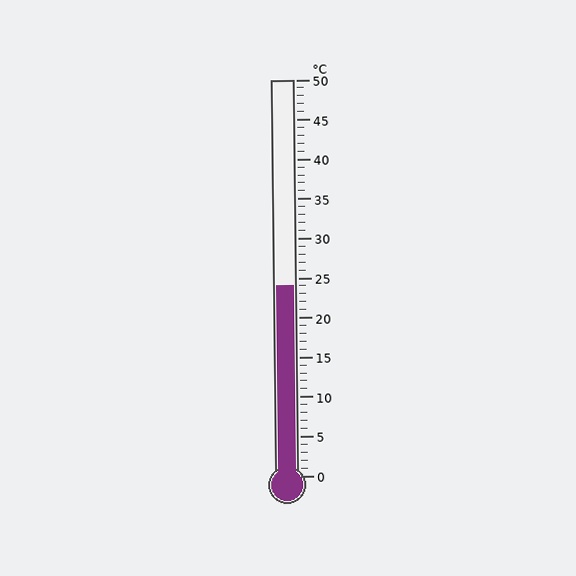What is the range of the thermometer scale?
The thermometer scale ranges from 0°C to 50°C.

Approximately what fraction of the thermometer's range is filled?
The thermometer is filled to approximately 50% of its range.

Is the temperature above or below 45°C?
The temperature is below 45°C.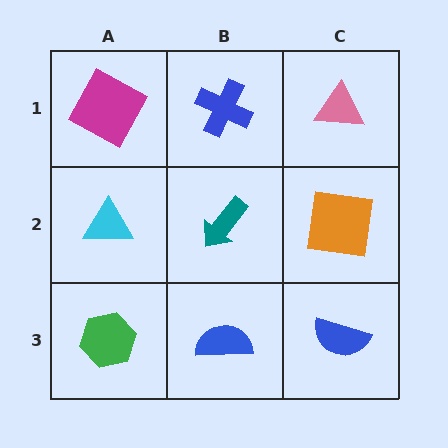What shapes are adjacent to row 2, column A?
A magenta square (row 1, column A), a green hexagon (row 3, column A), a teal arrow (row 2, column B).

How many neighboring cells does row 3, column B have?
3.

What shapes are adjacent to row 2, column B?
A blue cross (row 1, column B), a blue semicircle (row 3, column B), a cyan triangle (row 2, column A), an orange square (row 2, column C).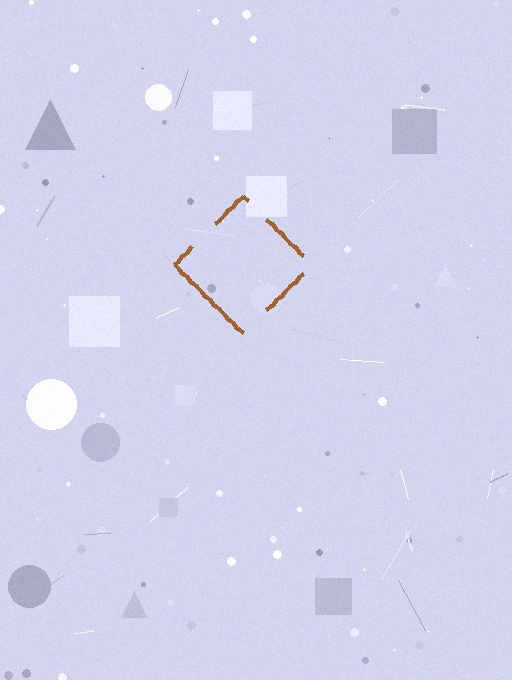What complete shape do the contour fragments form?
The contour fragments form a diamond.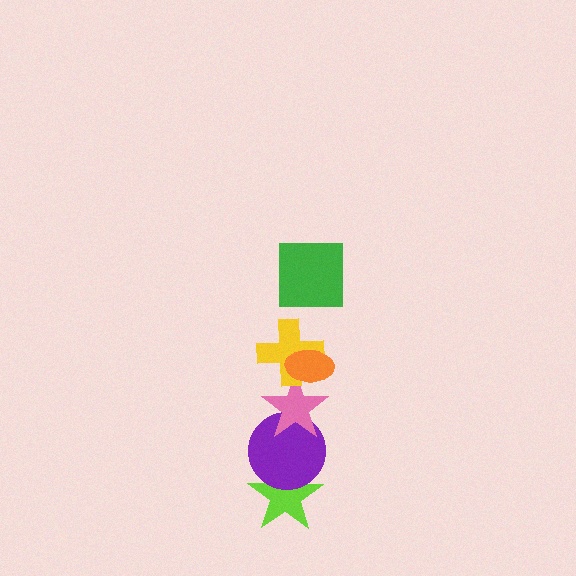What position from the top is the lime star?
The lime star is 6th from the top.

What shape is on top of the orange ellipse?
The green square is on top of the orange ellipse.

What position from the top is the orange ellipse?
The orange ellipse is 2nd from the top.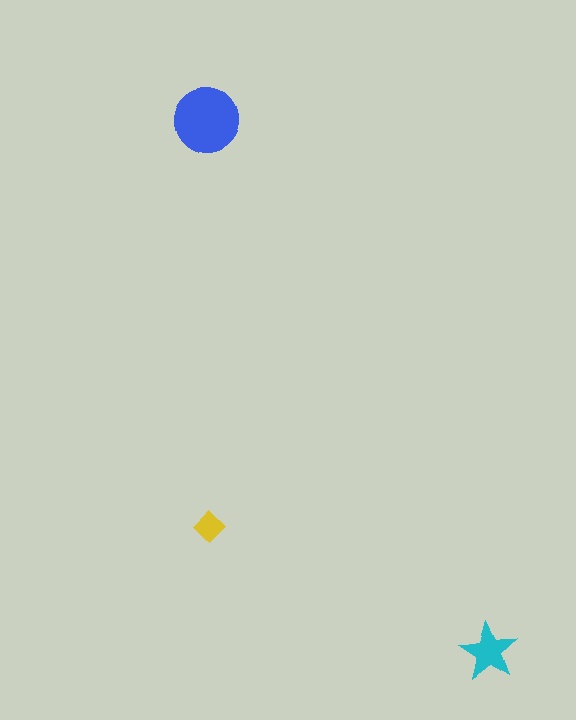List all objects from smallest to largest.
The yellow diamond, the cyan star, the blue circle.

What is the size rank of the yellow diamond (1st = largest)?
3rd.